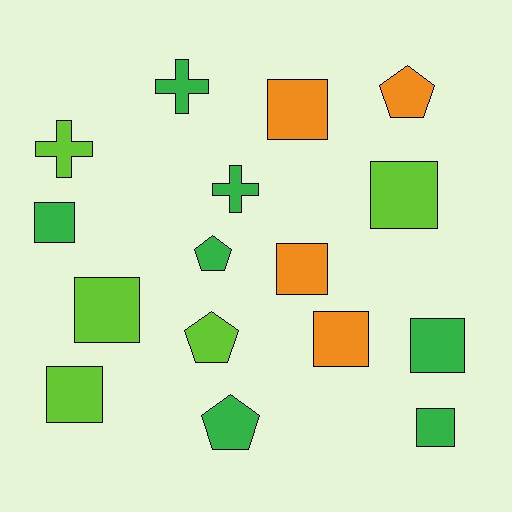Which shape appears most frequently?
Square, with 9 objects.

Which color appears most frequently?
Green, with 7 objects.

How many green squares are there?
There are 3 green squares.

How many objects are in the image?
There are 16 objects.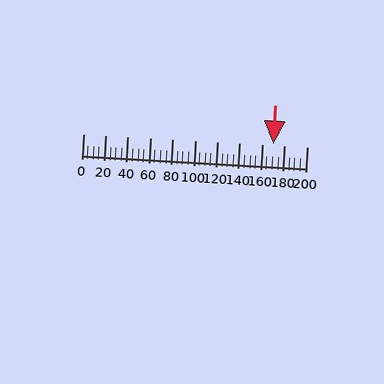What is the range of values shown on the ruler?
The ruler shows values from 0 to 200.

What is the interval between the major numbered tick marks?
The major tick marks are spaced 20 units apart.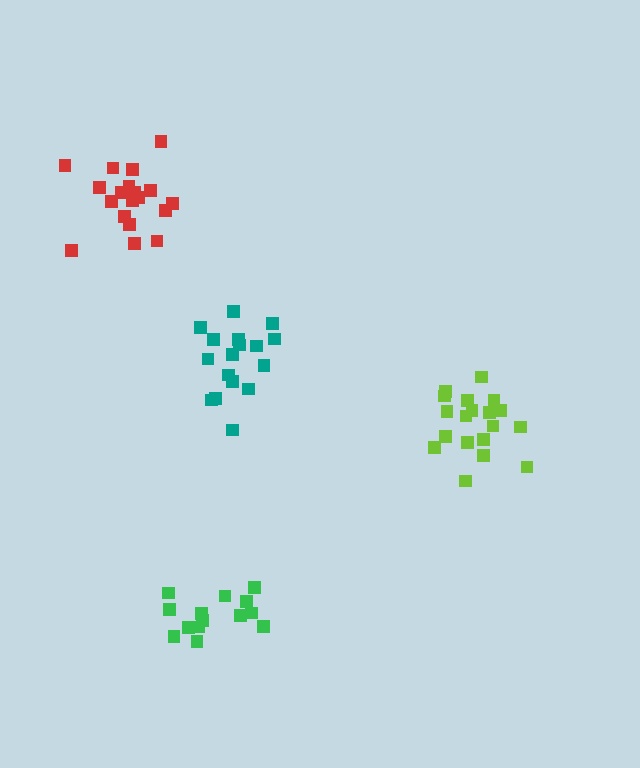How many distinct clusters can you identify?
There are 4 distinct clusters.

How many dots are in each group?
Group 1: 17 dots, Group 2: 14 dots, Group 3: 19 dots, Group 4: 19 dots (69 total).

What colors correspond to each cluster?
The clusters are colored: teal, green, lime, red.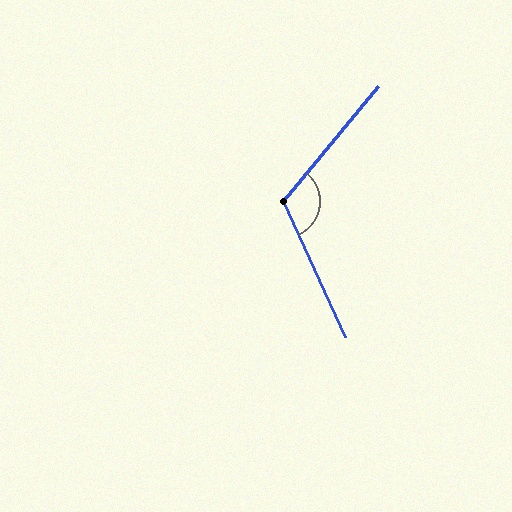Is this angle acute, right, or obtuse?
It is obtuse.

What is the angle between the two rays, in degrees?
Approximately 116 degrees.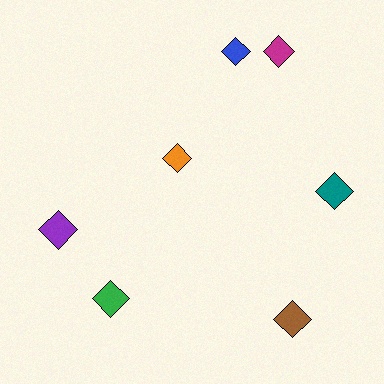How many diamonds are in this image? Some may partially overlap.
There are 7 diamonds.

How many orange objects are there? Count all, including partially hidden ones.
There is 1 orange object.